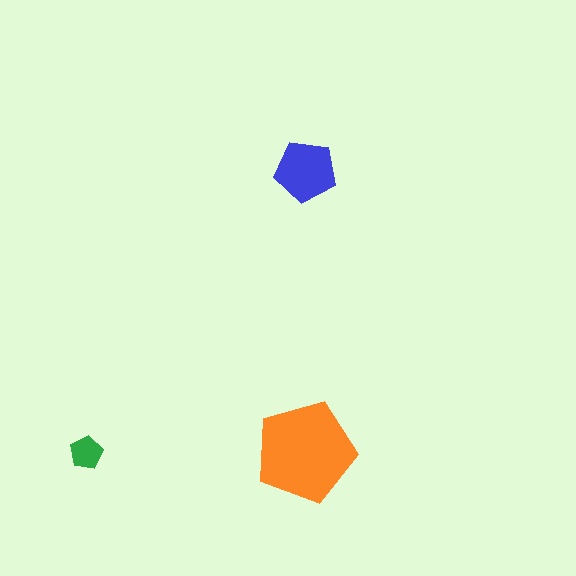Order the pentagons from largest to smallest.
the orange one, the blue one, the green one.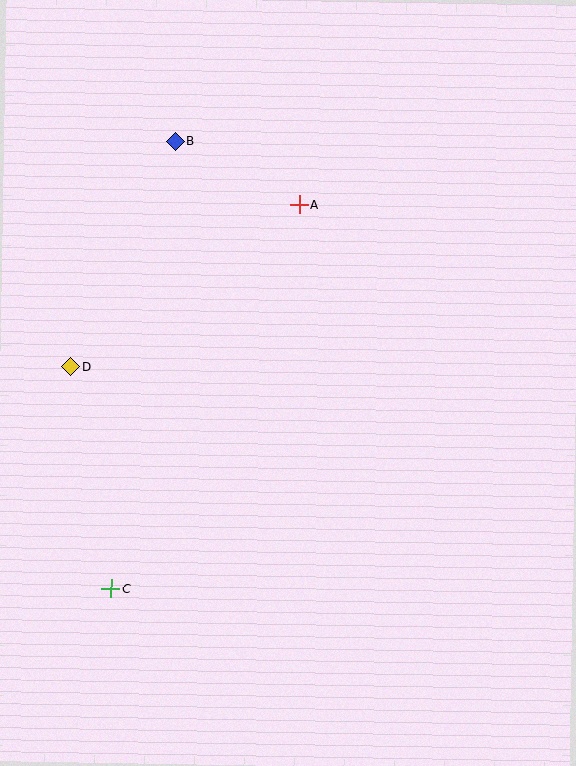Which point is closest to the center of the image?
Point A at (299, 205) is closest to the center.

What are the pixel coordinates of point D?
Point D is at (71, 367).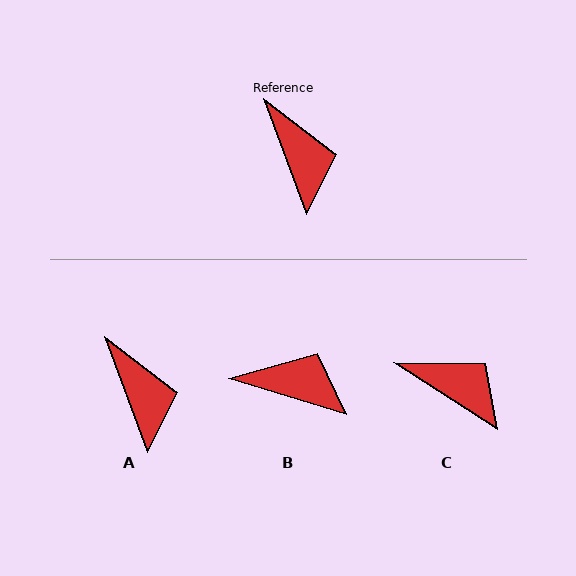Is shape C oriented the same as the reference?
No, it is off by about 37 degrees.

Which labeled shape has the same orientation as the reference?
A.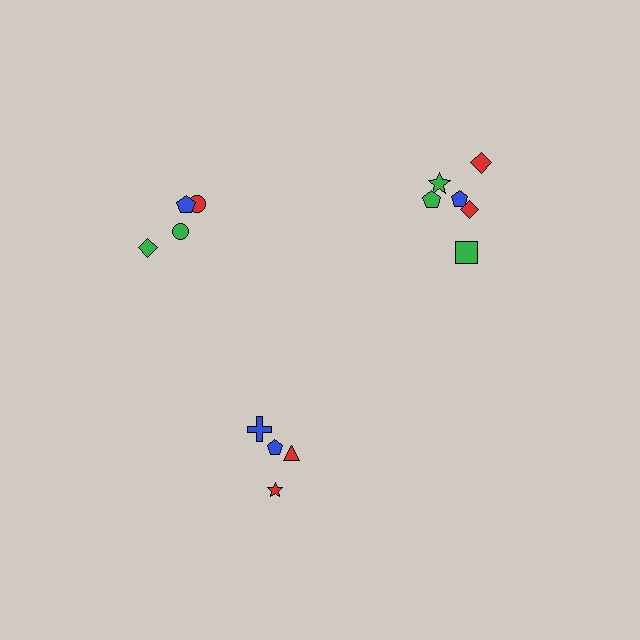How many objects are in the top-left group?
There are 4 objects.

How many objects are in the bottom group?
There are 4 objects.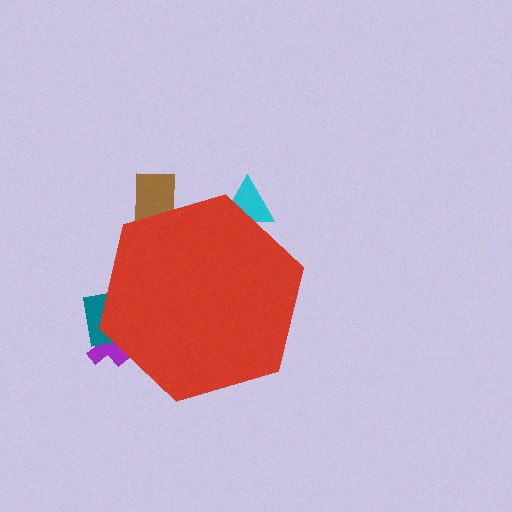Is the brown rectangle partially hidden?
Yes, the brown rectangle is partially hidden behind the red hexagon.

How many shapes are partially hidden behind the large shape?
4 shapes are partially hidden.